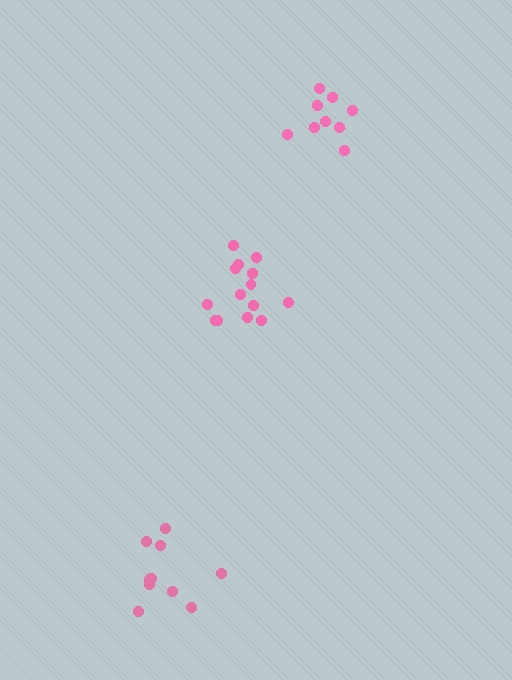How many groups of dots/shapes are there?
There are 3 groups.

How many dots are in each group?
Group 1: 10 dots, Group 2: 14 dots, Group 3: 9 dots (33 total).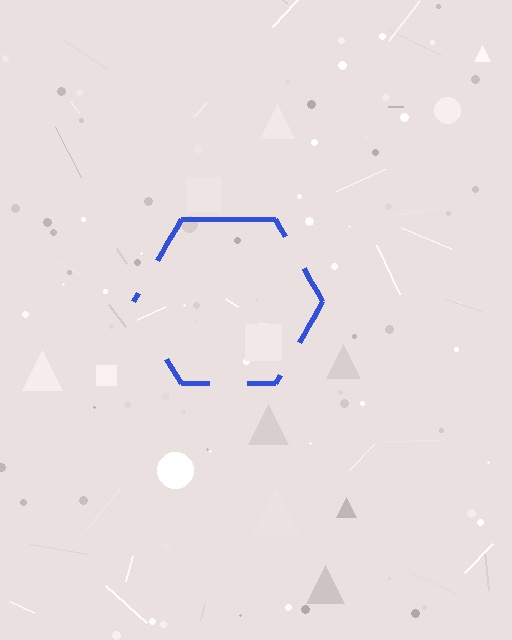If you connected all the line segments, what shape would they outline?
They would outline a hexagon.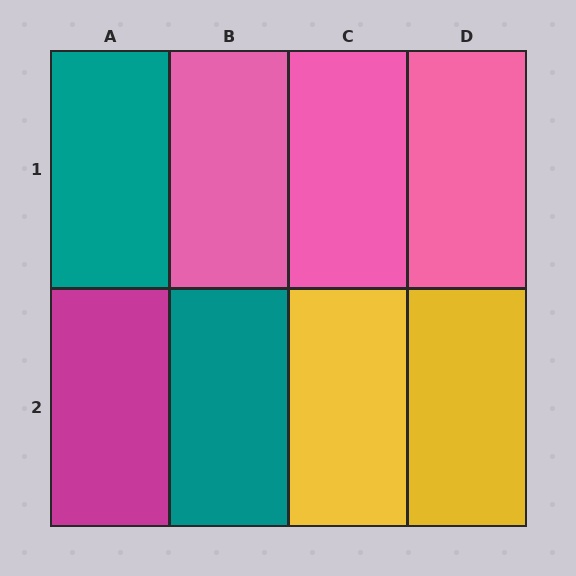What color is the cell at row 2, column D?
Yellow.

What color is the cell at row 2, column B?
Teal.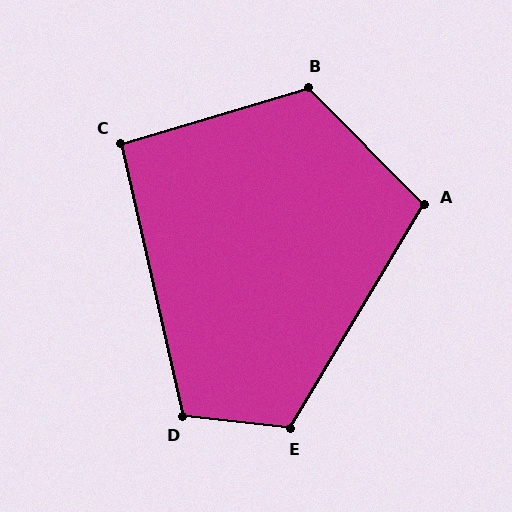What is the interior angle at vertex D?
Approximately 109 degrees (obtuse).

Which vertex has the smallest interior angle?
C, at approximately 94 degrees.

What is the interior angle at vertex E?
Approximately 114 degrees (obtuse).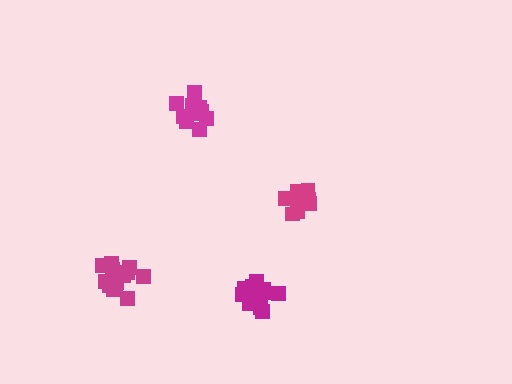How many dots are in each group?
Group 1: 12 dots, Group 2: 17 dots, Group 3: 11 dots, Group 4: 16 dots (56 total).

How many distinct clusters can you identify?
There are 4 distinct clusters.